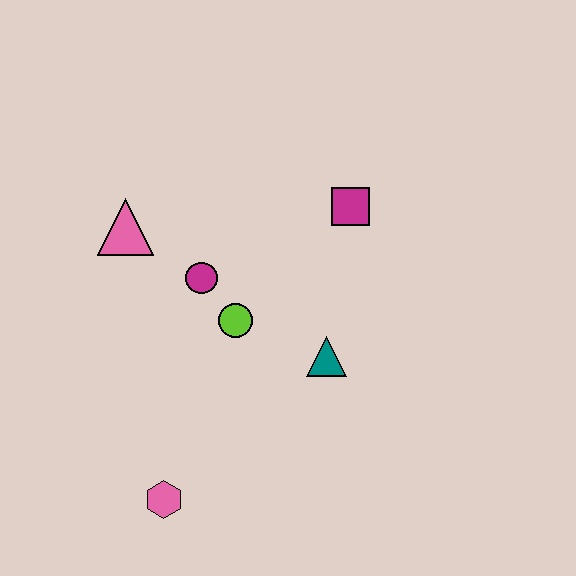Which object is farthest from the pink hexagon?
The magenta square is farthest from the pink hexagon.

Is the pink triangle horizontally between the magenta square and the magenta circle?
No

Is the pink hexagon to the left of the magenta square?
Yes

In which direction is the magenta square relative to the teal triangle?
The magenta square is above the teal triangle.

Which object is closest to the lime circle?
The magenta circle is closest to the lime circle.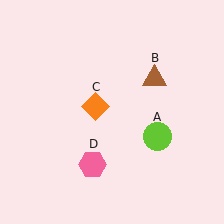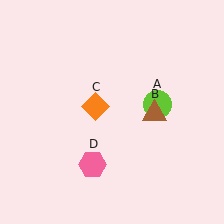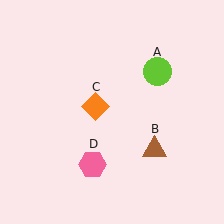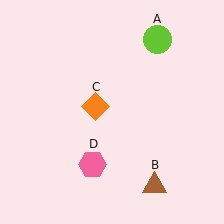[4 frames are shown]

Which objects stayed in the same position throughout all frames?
Orange diamond (object C) and pink hexagon (object D) remained stationary.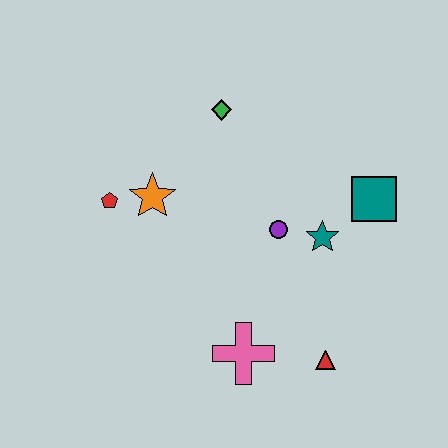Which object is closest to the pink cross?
The red triangle is closest to the pink cross.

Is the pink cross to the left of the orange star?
No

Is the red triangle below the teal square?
Yes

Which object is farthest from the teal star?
The red pentagon is farthest from the teal star.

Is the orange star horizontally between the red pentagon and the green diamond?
Yes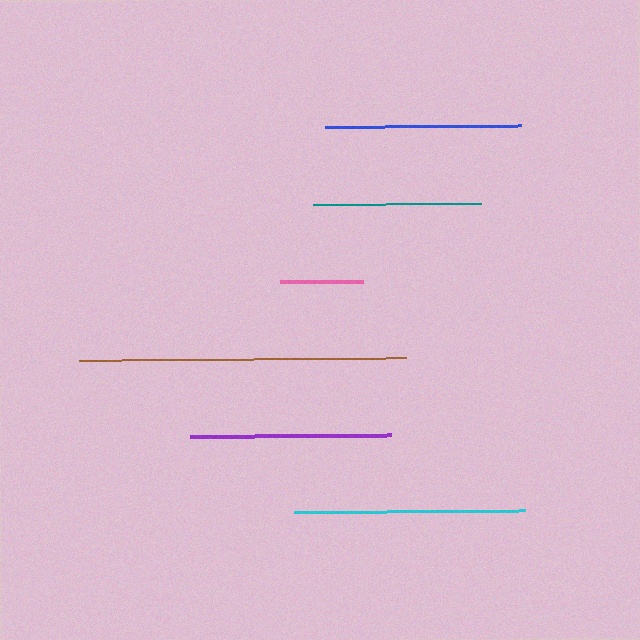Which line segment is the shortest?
The pink line is the shortest at approximately 83 pixels.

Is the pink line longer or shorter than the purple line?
The purple line is longer than the pink line.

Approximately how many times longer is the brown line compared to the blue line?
The brown line is approximately 1.7 times the length of the blue line.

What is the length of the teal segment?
The teal segment is approximately 168 pixels long.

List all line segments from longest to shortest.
From longest to shortest: brown, cyan, purple, blue, teal, pink.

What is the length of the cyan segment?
The cyan segment is approximately 231 pixels long.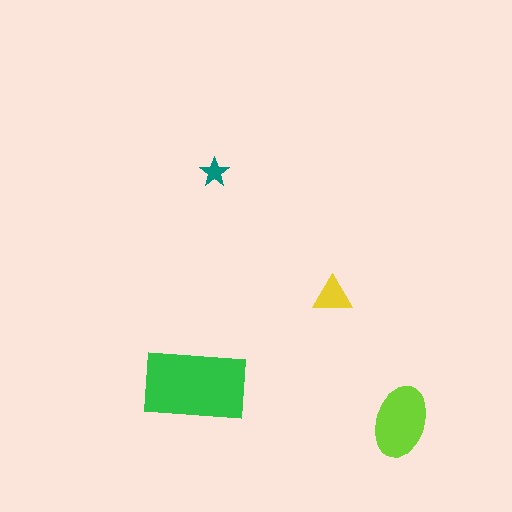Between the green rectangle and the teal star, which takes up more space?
The green rectangle.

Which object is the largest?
The green rectangle.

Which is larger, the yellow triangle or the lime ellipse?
The lime ellipse.